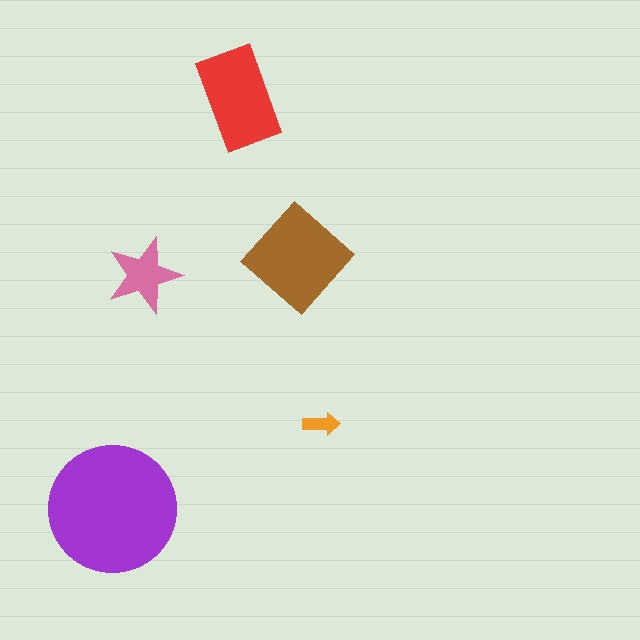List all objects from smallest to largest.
The orange arrow, the pink star, the red rectangle, the brown diamond, the purple circle.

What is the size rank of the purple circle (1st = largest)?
1st.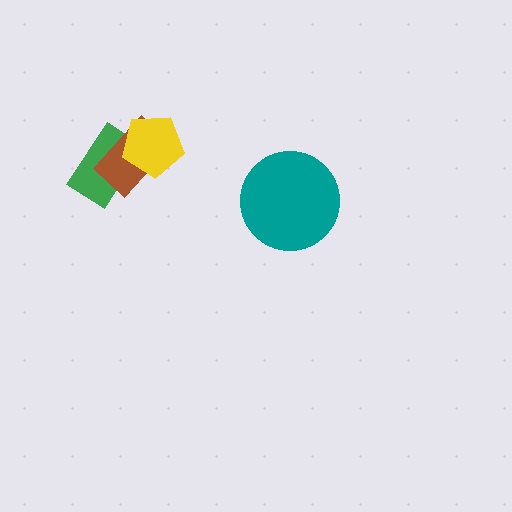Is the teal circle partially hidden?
No, no other shape covers it.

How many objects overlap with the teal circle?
0 objects overlap with the teal circle.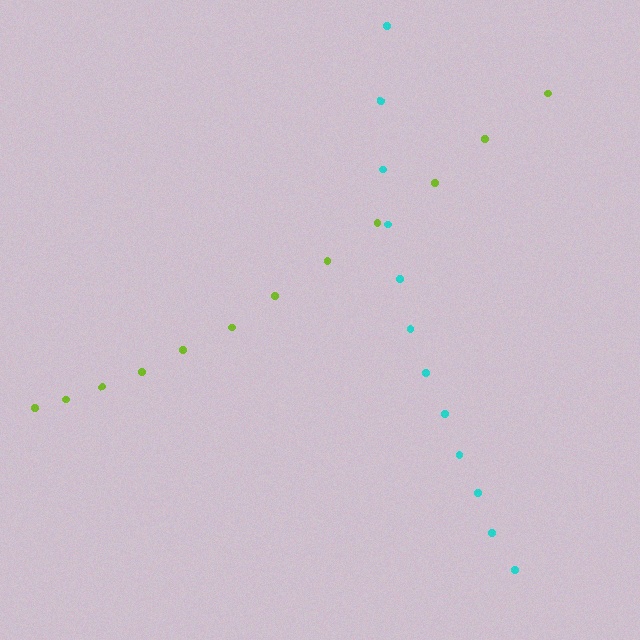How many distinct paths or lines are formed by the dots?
There are 2 distinct paths.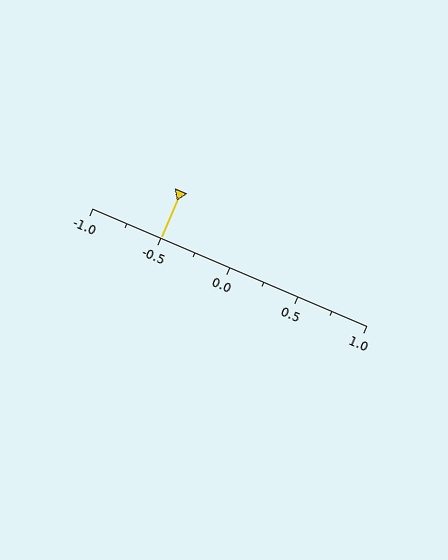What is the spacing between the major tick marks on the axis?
The major ticks are spaced 0.5 apart.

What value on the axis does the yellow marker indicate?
The marker indicates approximately -0.5.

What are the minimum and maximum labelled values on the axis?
The axis runs from -1.0 to 1.0.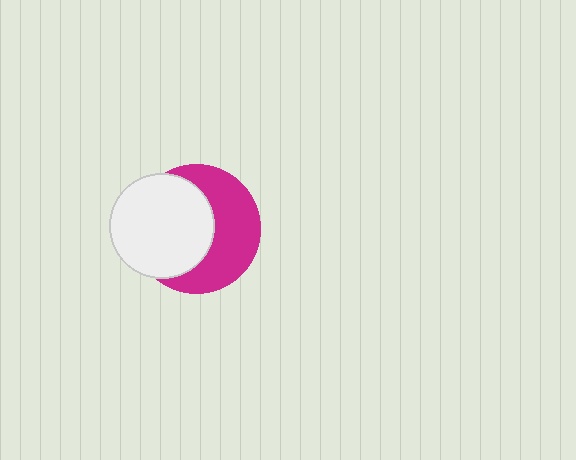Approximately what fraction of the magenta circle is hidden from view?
Roughly 51% of the magenta circle is hidden behind the white circle.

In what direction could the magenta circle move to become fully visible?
The magenta circle could move right. That would shift it out from behind the white circle entirely.